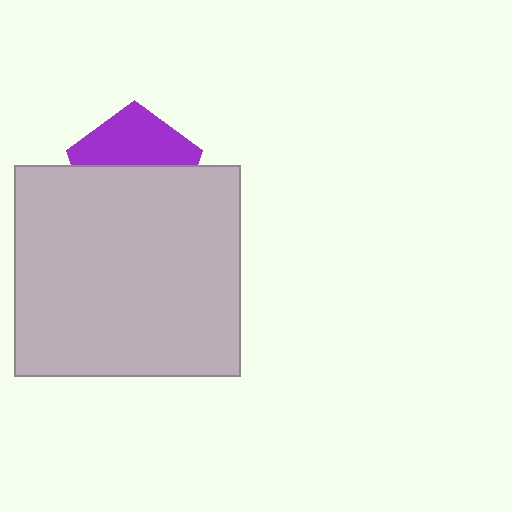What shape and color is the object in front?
The object in front is a light gray rectangle.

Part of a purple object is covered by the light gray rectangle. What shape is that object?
It is a pentagon.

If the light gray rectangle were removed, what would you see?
You would see the complete purple pentagon.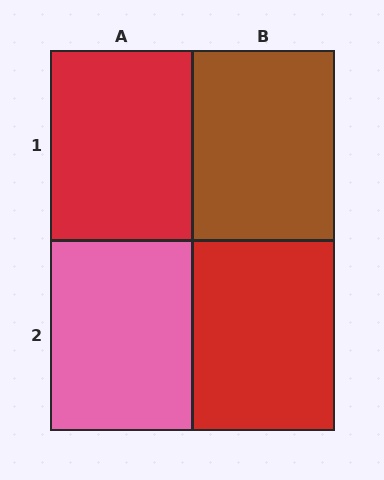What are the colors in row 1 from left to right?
Red, brown.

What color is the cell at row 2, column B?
Red.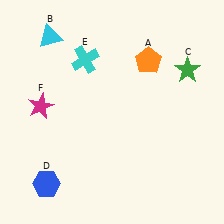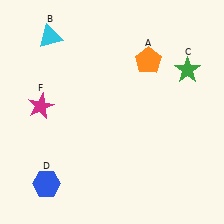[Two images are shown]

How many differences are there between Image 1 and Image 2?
There is 1 difference between the two images.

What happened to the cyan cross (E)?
The cyan cross (E) was removed in Image 2. It was in the top-left area of Image 1.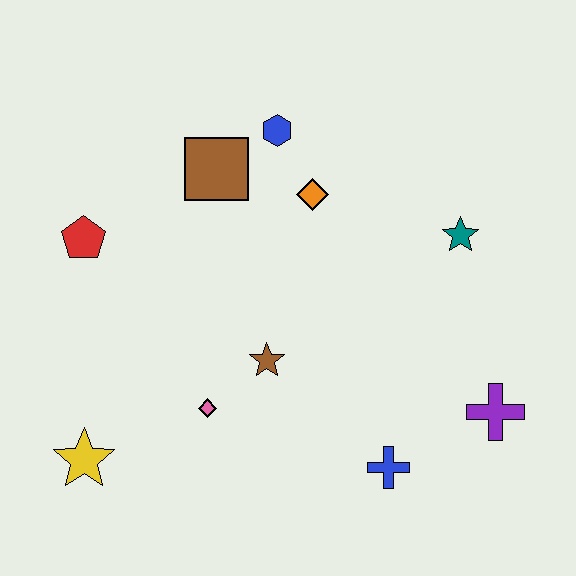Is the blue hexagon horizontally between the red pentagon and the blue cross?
Yes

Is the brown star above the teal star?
No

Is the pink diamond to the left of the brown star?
Yes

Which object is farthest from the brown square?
The purple cross is farthest from the brown square.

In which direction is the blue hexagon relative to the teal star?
The blue hexagon is to the left of the teal star.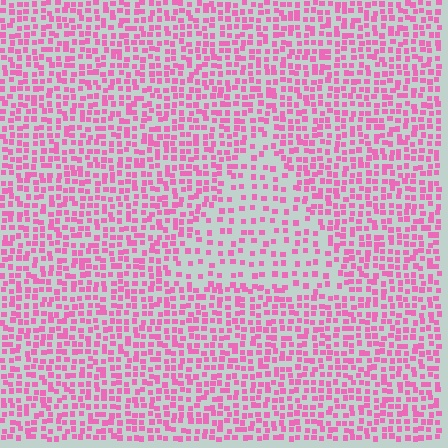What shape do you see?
I see a triangle.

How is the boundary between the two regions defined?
The boundary is defined by a change in element density (approximately 1.9x ratio). All elements are the same color, size, and shape.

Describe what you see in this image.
The image contains small pink elements arranged at two different densities. A triangle-shaped region is visible where the elements are less densely packed than the surrounding area.